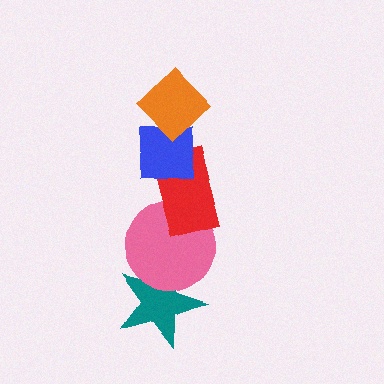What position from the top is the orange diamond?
The orange diamond is 1st from the top.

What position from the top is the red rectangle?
The red rectangle is 3rd from the top.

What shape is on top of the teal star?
The pink circle is on top of the teal star.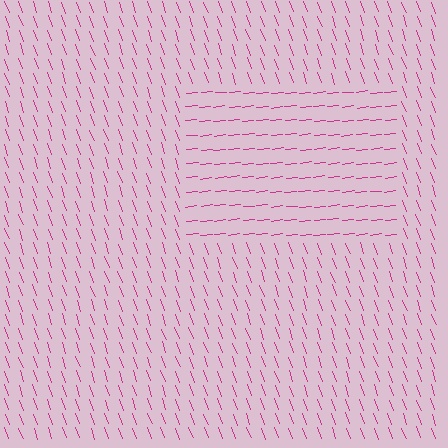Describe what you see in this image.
The image is filled with small magenta line segments. A rectangle region in the image has lines oriented differently from the surrounding lines, creating a visible texture boundary.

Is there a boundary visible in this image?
Yes, there is a texture boundary formed by a change in line orientation.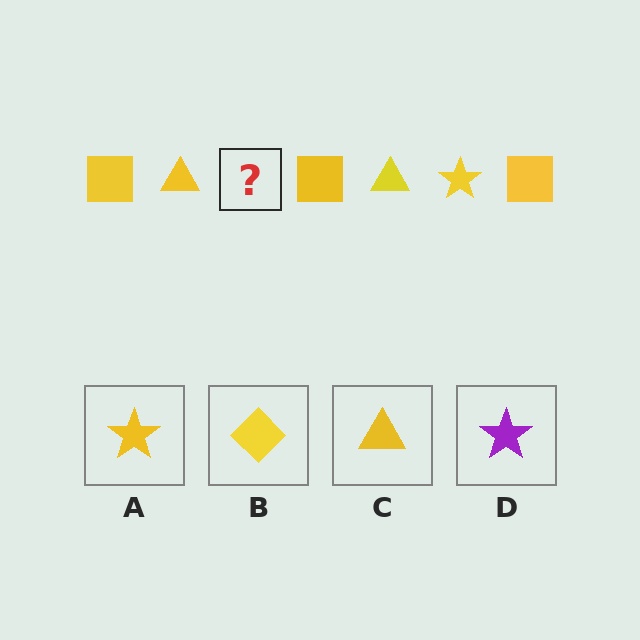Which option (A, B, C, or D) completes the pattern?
A.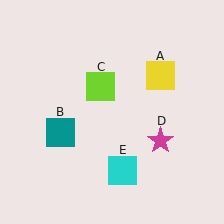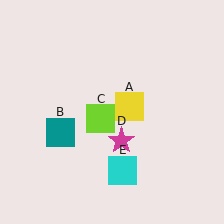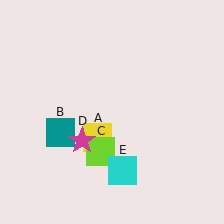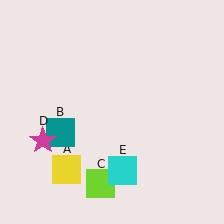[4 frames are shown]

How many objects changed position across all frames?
3 objects changed position: yellow square (object A), lime square (object C), magenta star (object D).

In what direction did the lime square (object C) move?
The lime square (object C) moved down.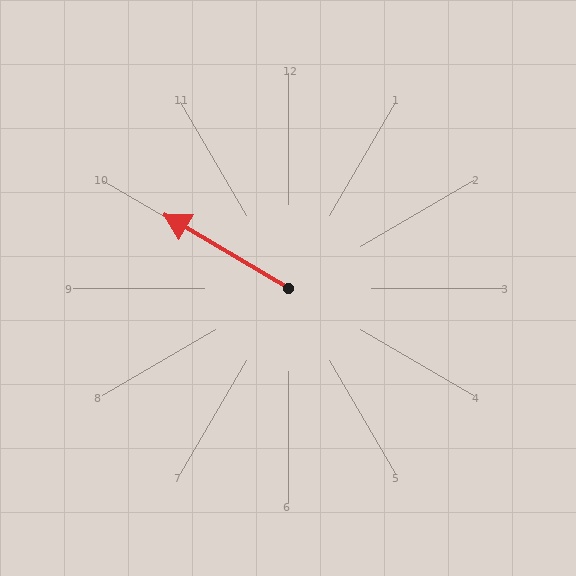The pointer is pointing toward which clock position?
Roughly 10 o'clock.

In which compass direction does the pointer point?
Northwest.